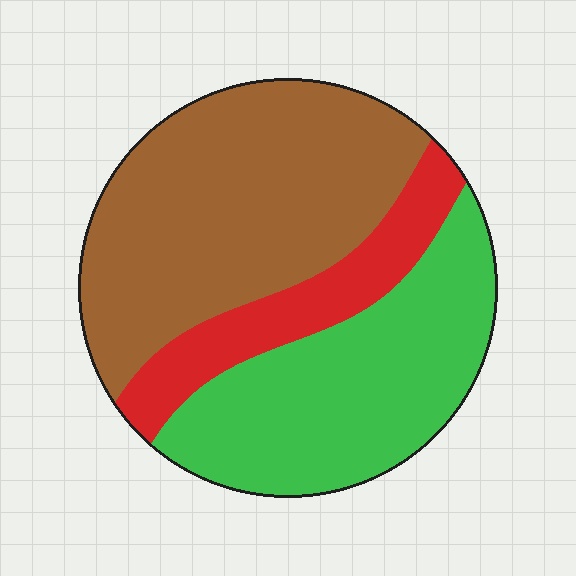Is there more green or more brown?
Brown.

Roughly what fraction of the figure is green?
Green takes up about three eighths (3/8) of the figure.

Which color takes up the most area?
Brown, at roughly 45%.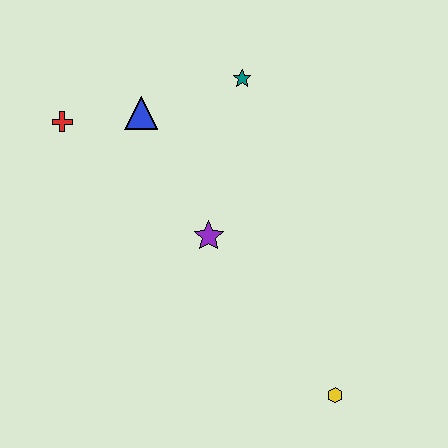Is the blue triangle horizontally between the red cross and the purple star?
Yes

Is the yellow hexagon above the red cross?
No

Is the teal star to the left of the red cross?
No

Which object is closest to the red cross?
The blue triangle is closest to the red cross.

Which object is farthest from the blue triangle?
The yellow hexagon is farthest from the blue triangle.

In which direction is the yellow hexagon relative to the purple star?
The yellow hexagon is below the purple star.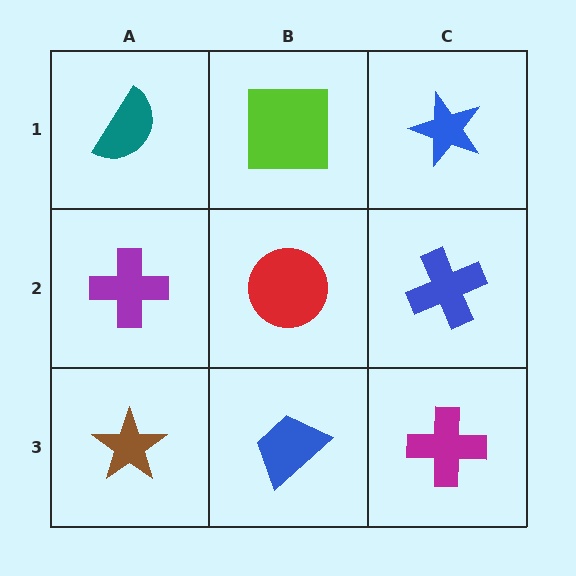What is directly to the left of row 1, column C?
A lime square.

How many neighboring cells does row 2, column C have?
3.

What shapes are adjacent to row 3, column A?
A purple cross (row 2, column A), a blue trapezoid (row 3, column B).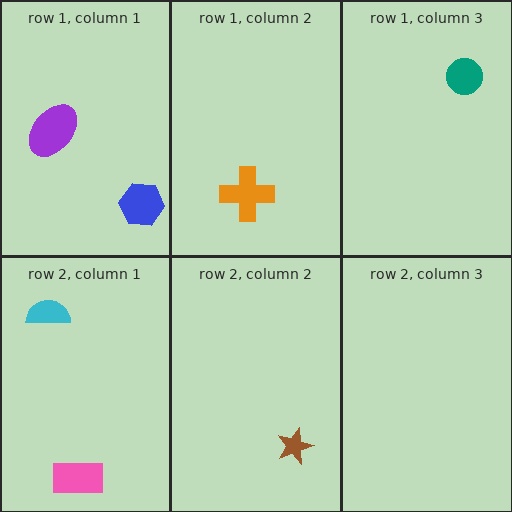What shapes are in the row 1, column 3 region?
The teal circle.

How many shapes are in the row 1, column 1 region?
2.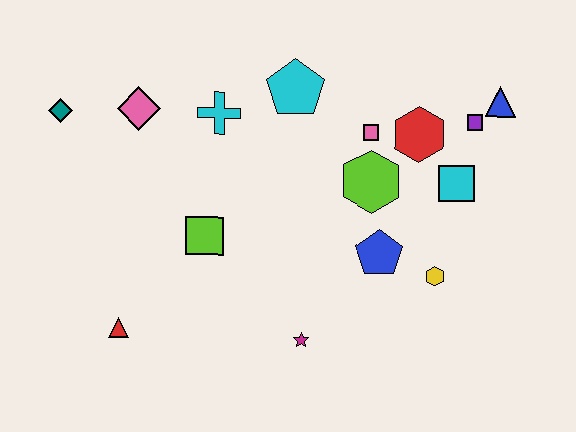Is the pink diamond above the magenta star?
Yes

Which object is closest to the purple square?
The blue triangle is closest to the purple square.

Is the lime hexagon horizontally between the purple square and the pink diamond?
Yes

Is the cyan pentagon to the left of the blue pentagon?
Yes